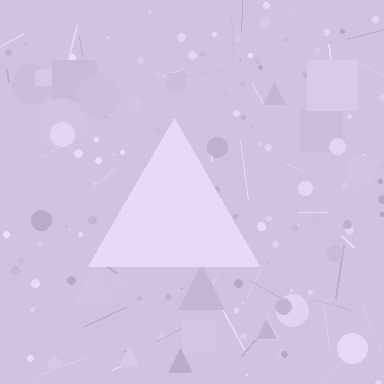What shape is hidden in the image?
A triangle is hidden in the image.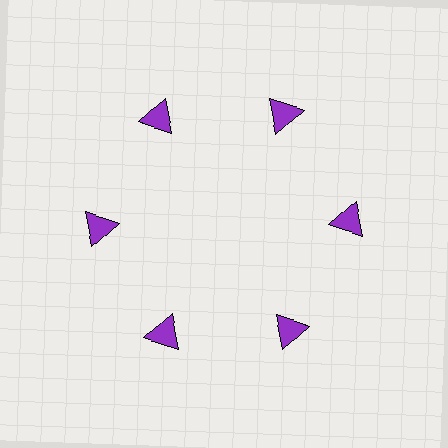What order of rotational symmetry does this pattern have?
This pattern has 6-fold rotational symmetry.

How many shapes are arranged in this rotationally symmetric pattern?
There are 6 shapes, arranged in 6 groups of 1.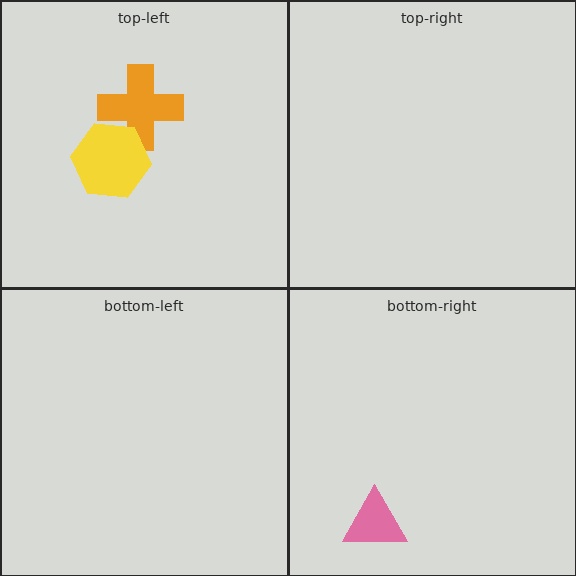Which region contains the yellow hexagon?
The top-left region.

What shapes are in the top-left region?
The orange cross, the yellow hexagon.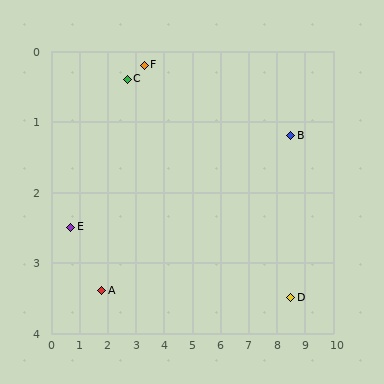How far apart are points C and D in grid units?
Points C and D are about 6.6 grid units apart.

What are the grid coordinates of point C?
Point C is at approximately (2.7, 0.4).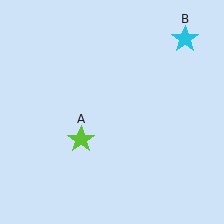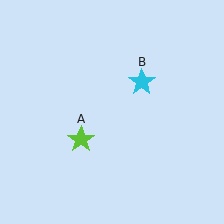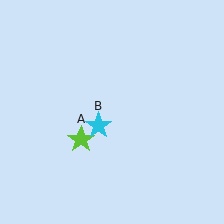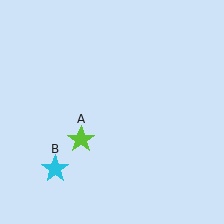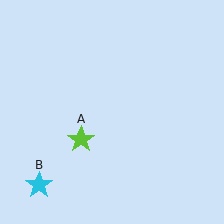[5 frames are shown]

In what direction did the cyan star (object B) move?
The cyan star (object B) moved down and to the left.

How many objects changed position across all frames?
1 object changed position: cyan star (object B).